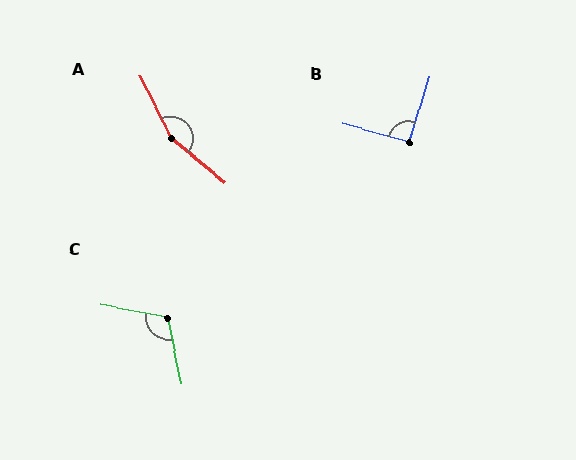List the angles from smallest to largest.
B (91°), C (112°), A (157°).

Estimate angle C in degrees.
Approximately 112 degrees.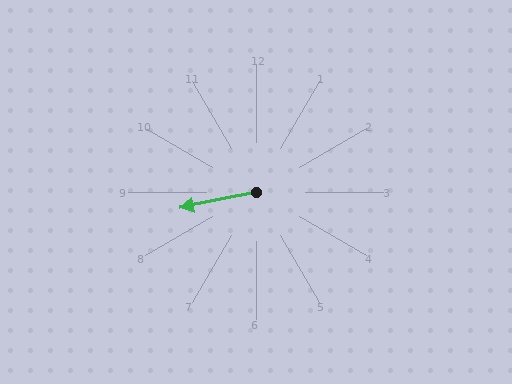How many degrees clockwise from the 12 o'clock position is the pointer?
Approximately 259 degrees.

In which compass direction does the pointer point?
West.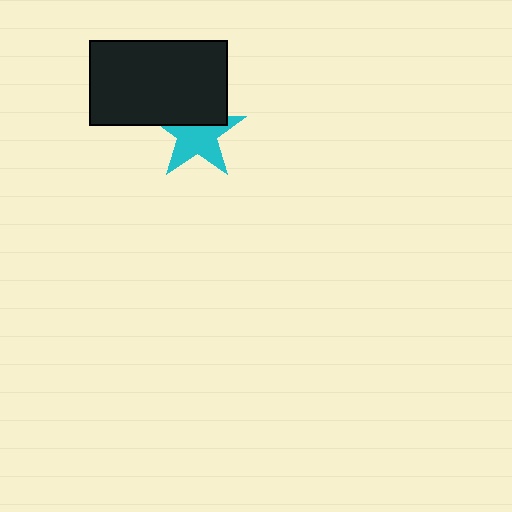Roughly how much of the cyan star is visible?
About half of it is visible (roughly 63%).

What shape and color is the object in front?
The object in front is a black rectangle.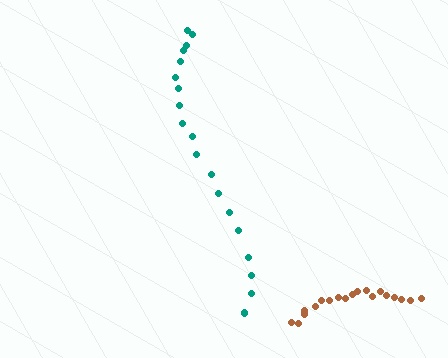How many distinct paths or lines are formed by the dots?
There are 2 distinct paths.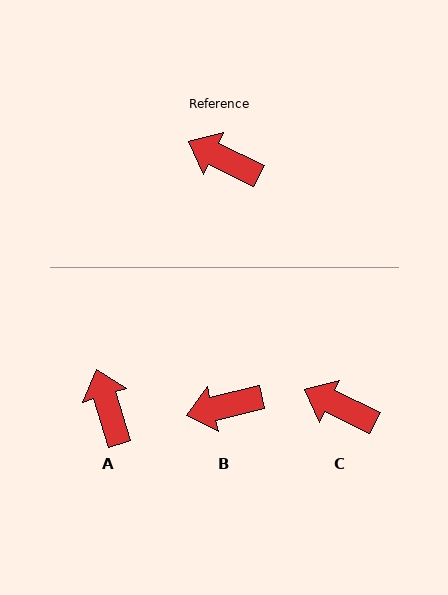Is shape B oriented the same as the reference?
No, it is off by about 39 degrees.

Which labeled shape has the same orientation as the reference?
C.